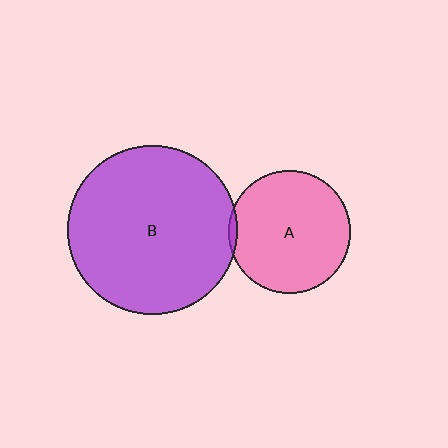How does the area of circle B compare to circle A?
Approximately 1.9 times.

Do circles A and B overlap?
Yes.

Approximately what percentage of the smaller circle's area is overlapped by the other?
Approximately 5%.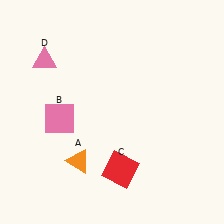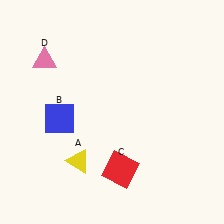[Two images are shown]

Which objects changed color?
A changed from orange to yellow. B changed from pink to blue.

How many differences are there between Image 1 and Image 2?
There are 2 differences between the two images.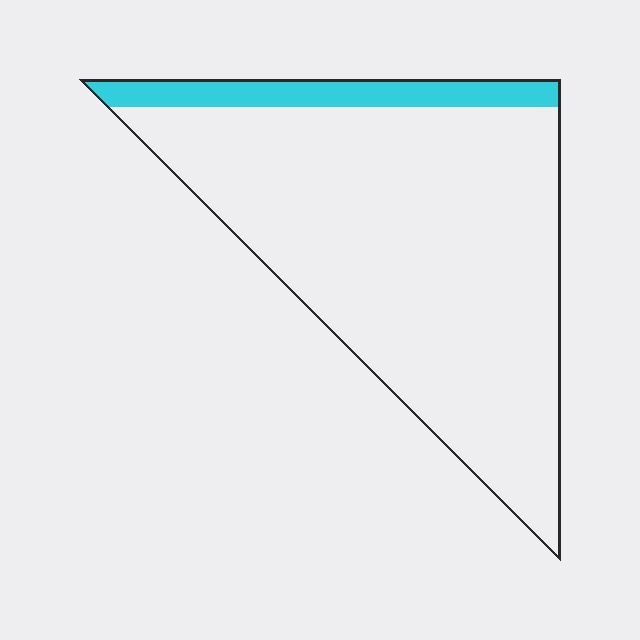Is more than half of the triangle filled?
No.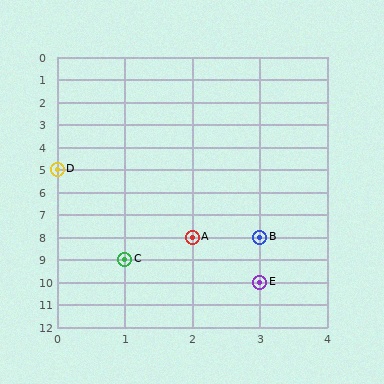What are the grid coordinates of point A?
Point A is at grid coordinates (2, 8).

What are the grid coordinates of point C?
Point C is at grid coordinates (1, 9).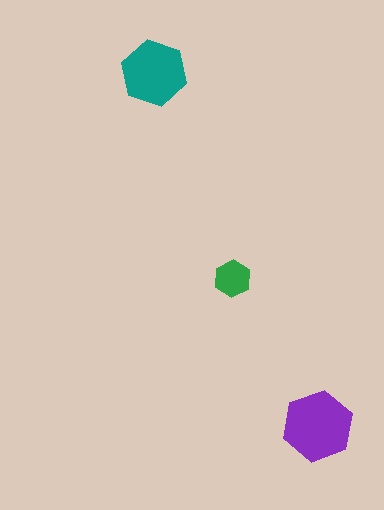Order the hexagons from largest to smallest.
the purple one, the teal one, the green one.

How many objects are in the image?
There are 3 objects in the image.